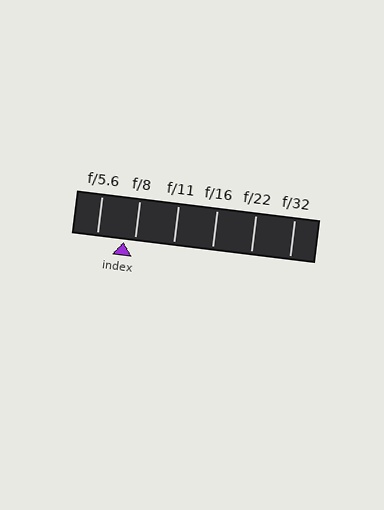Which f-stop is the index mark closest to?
The index mark is closest to f/8.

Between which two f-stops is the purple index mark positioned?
The index mark is between f/5.6 and f/8.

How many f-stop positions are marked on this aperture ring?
There are 6 f-stop positions marked.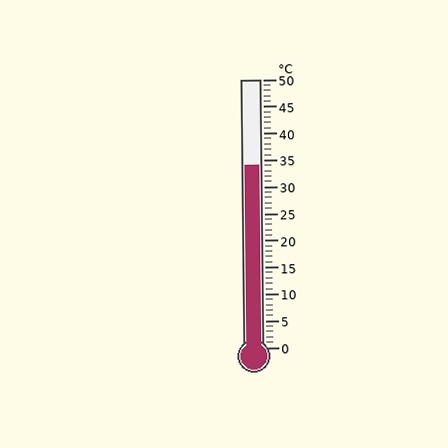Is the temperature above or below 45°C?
The temperature is below 45°C.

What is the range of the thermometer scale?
The thermometer scale ranges from 0°C to 50°C.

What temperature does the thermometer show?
The thermometer shows approximately 34°C.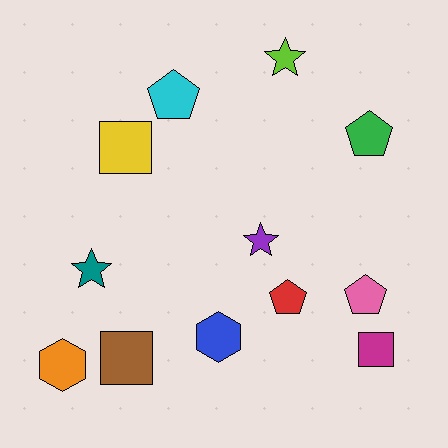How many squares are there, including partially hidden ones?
There are 3 squares.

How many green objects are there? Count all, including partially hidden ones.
There is 1 green object.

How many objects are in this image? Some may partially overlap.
There are 12 objects.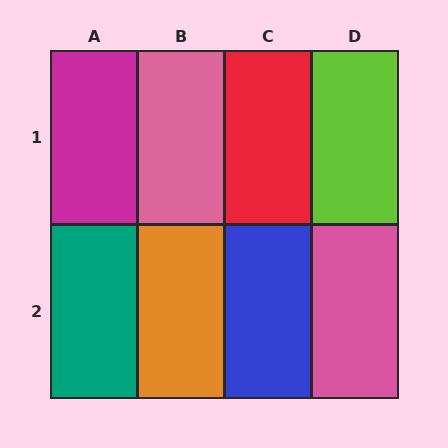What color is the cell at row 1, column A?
Magenta.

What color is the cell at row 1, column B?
Pink.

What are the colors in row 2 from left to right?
Teal, orange, blue, pink.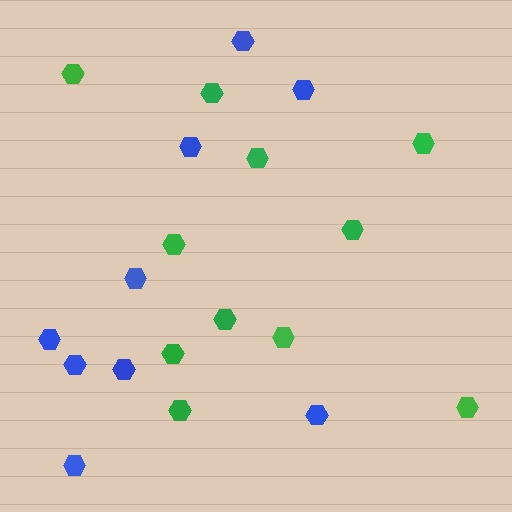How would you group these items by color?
There are 2 groups: one group of blue hexagons (9) and one group of green hexagons (11).